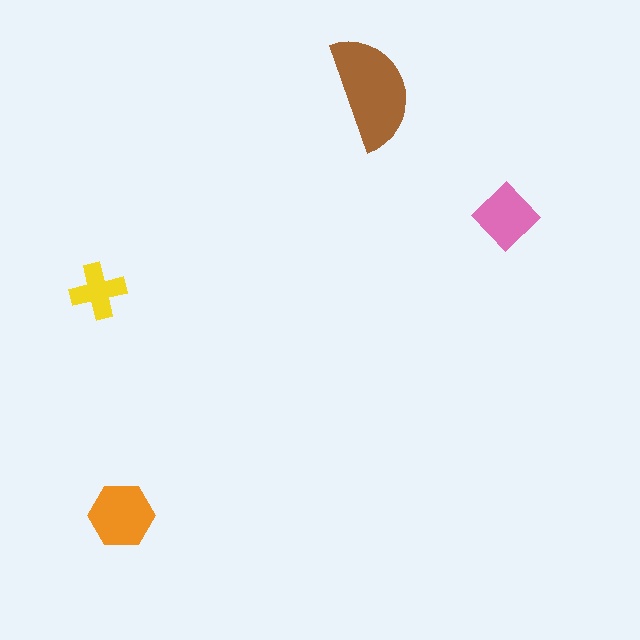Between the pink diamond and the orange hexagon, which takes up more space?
The orange hexagon.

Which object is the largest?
The brown semicircle.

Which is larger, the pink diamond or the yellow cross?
The pink diamond.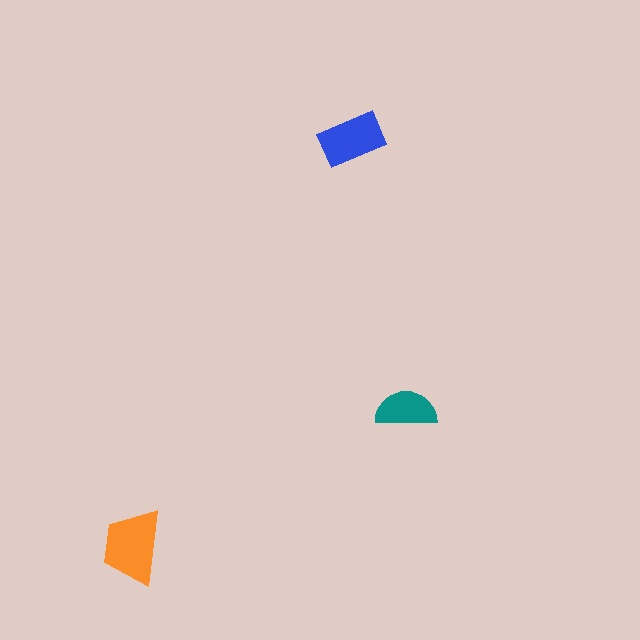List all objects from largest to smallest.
The orange trapezoid, the blue rectangle, the teal semicircle.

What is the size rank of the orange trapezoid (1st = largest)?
1st.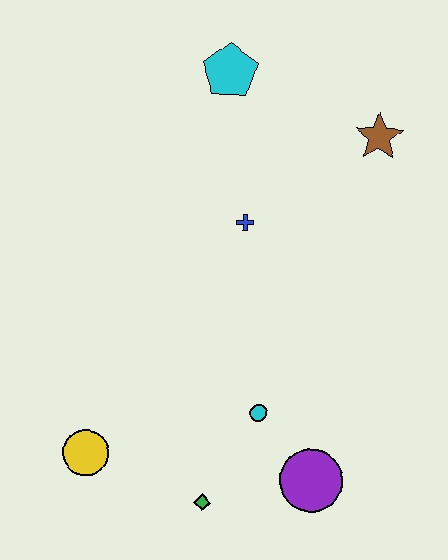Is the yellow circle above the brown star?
No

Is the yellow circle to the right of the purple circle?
No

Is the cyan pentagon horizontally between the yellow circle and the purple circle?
Yes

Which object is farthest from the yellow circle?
The brown star is farthest from the yellow circle.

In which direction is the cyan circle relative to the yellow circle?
The cyan circle is to the right of the yellow circle.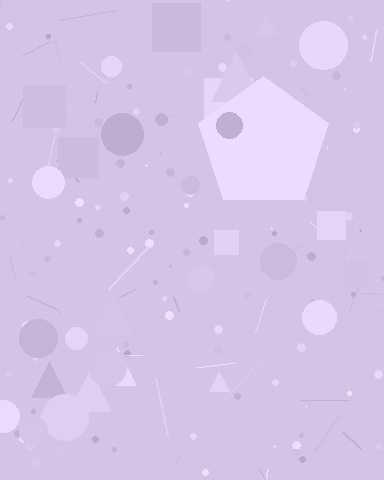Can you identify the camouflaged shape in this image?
The camouflaged shape is a pentagon.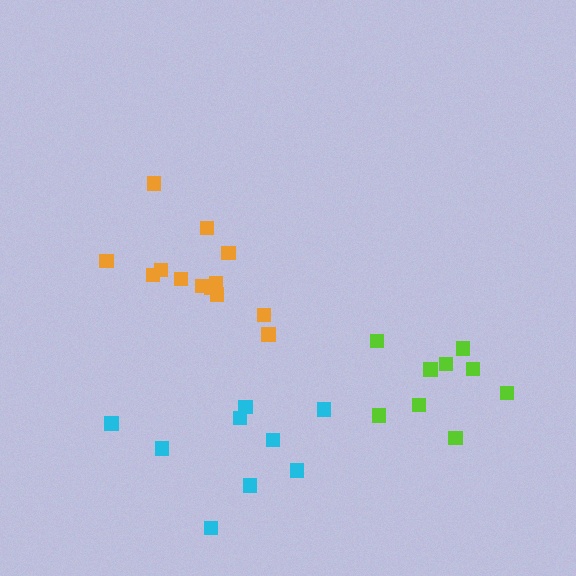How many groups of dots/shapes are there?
There are 3 groups.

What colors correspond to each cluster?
The clusters are colored: cyan, lime, orange.